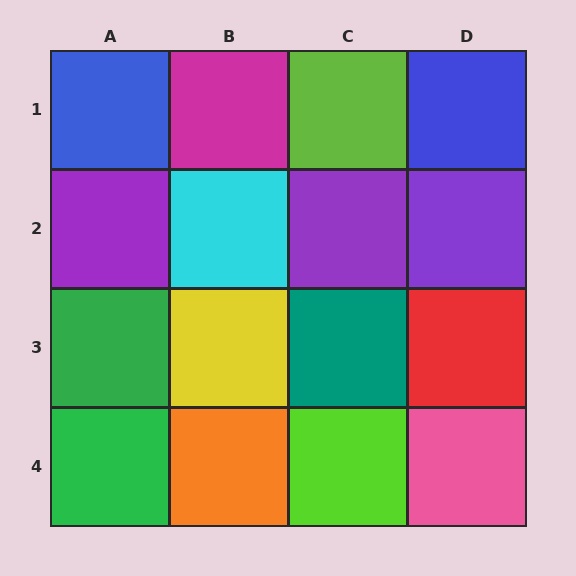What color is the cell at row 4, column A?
Green.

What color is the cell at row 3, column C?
Teal.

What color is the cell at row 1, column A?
Blue.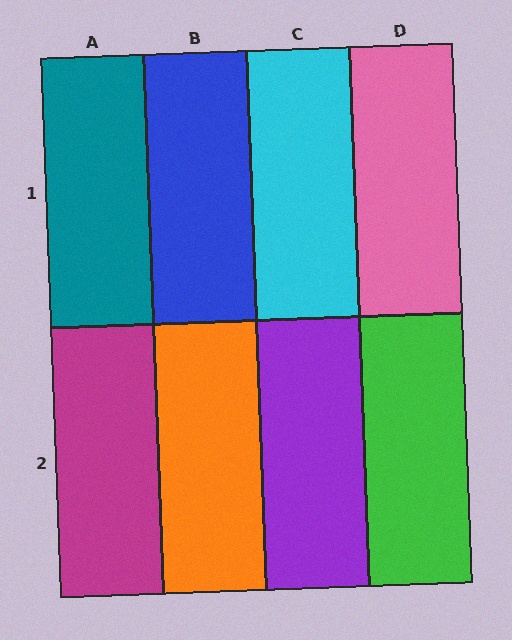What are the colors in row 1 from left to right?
Teal, blue, cyan, pink.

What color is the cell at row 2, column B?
Orange.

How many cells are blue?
1 cell is blue.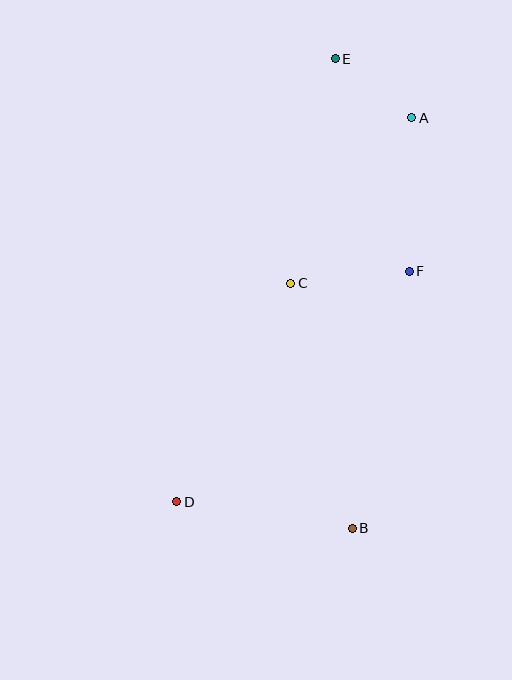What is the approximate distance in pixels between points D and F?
The distance between D and F is approximately 327 pixels.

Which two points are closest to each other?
Points A and E are closest to each other.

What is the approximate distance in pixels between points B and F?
The distance between B and F is approximately 263 pixels.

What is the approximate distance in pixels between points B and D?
The distance between B and D is approximately 177 pixels.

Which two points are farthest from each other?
Points D and E are farthest from each other.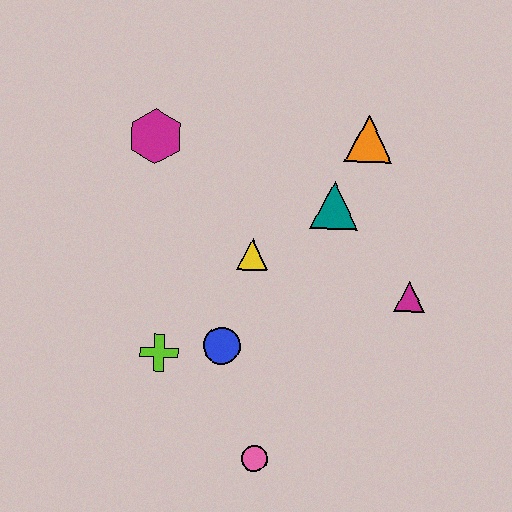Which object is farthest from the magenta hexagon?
The pink circle is farthest from the magenta hexagon.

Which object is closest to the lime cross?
The blue circle is closest to the lime cross.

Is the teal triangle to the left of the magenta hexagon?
No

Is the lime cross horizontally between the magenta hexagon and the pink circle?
Yes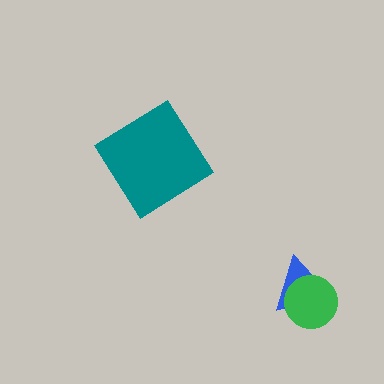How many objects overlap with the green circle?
1 object overlaps with the green circle.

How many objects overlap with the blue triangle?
1 object overlaps with the blue triangle.